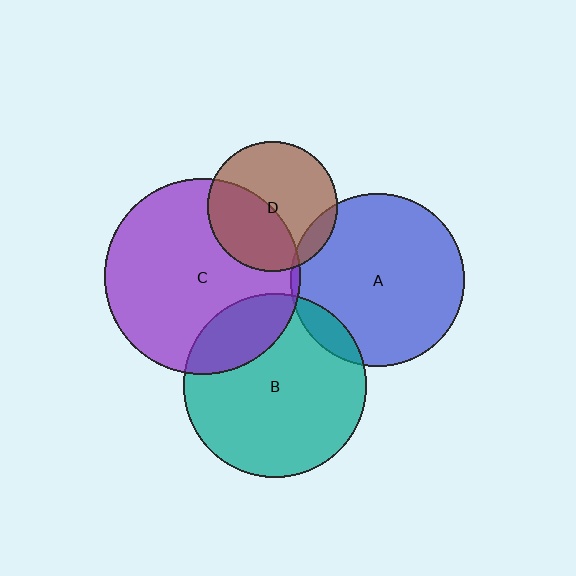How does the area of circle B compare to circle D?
Approximately 2.0 times.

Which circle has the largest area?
Circle C (purple).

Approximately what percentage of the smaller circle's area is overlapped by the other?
Approximately 10%.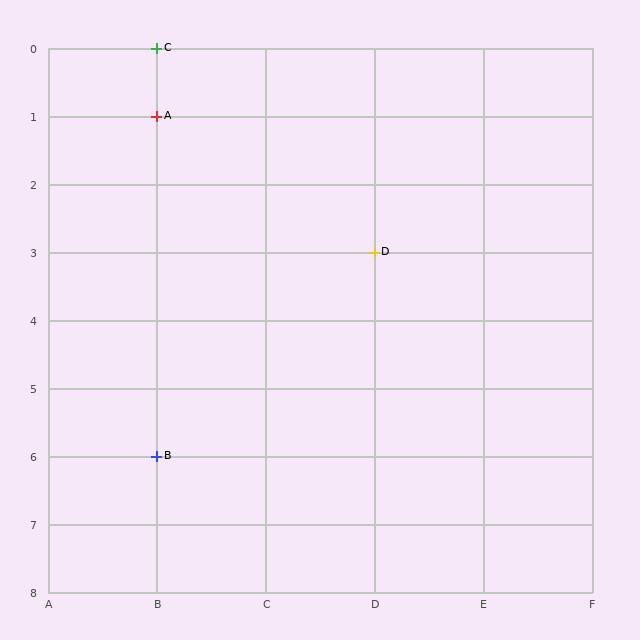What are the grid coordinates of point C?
Point C is at grid coordinates (B, 0).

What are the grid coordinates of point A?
Point A is at grid coordinates (B, 1).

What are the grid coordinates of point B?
Point B is at grid coordinates (B, 6).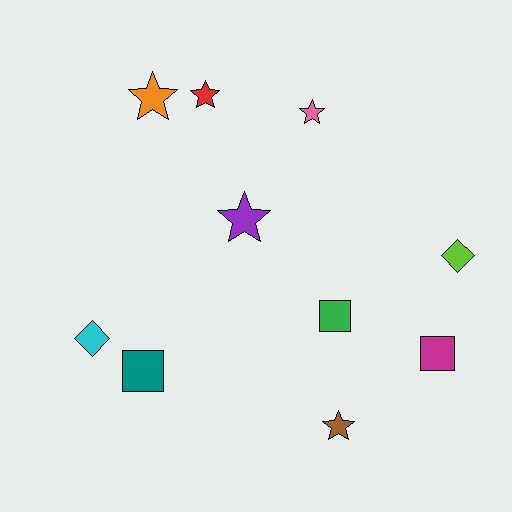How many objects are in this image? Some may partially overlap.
There are 10 objects.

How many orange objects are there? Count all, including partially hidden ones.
There is 1 orange object.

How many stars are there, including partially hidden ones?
There are 5 stars.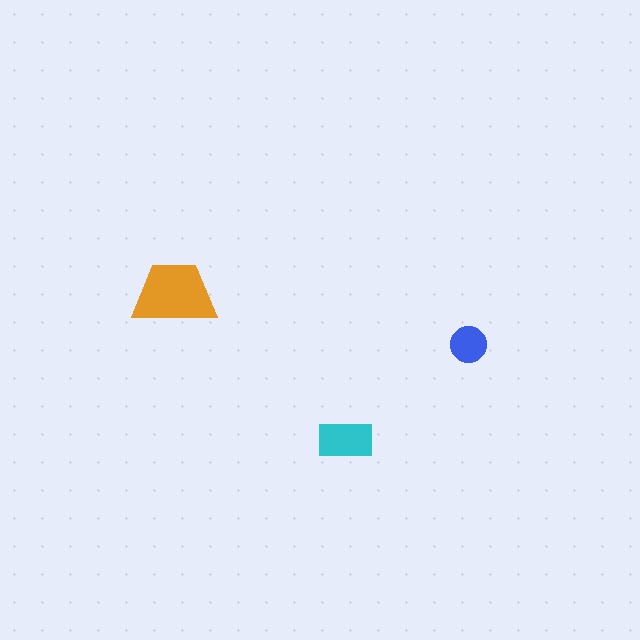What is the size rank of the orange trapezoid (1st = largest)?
1st.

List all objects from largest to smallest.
The orange trapezoid, the cyan rectangle, the blue circle.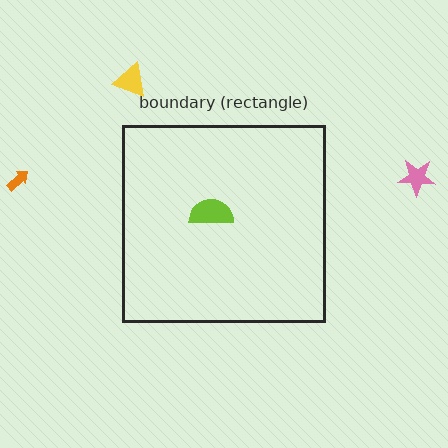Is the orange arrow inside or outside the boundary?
Outside.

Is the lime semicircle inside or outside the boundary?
Inside.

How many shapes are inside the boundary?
1 inside, 3 outside.